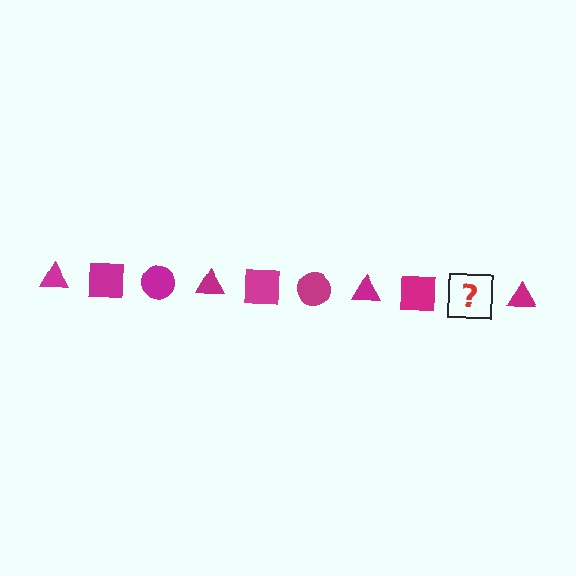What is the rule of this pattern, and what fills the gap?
The rule is that the pattern cycles through triangle, square, circle shapes in magenta. The gap should be filled with a magenta circle.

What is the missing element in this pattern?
The missing element is a magenta circle.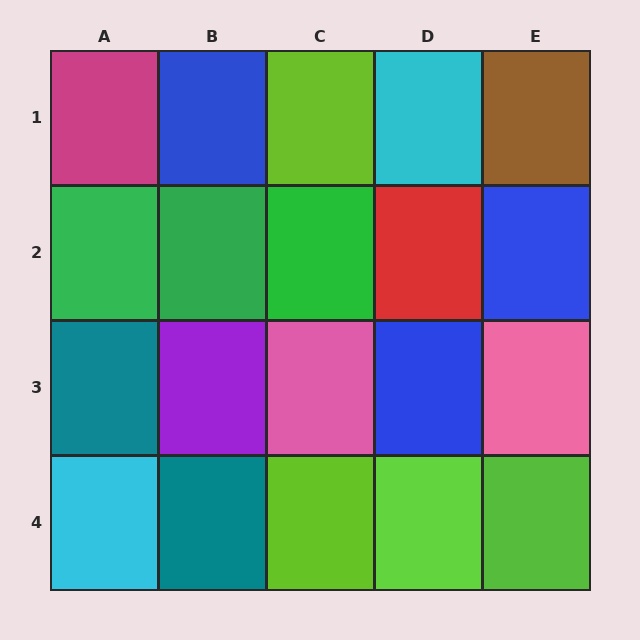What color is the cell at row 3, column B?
Purple.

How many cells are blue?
3 cells are blue.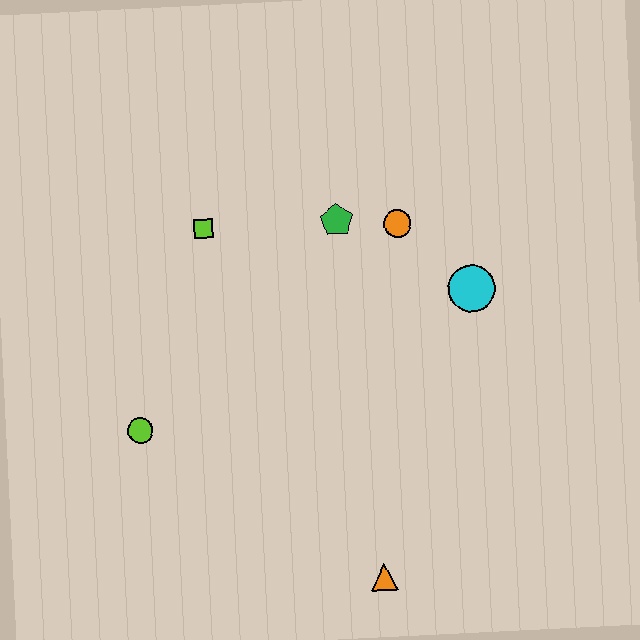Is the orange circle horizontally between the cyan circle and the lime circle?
Yes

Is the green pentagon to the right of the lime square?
Yes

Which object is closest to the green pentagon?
The orange circle is closest to the green pentagon.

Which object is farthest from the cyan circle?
The lime circle is farthest from the cyan circle.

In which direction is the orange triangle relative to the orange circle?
The orange triangle is below the orange circle.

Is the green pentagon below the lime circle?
No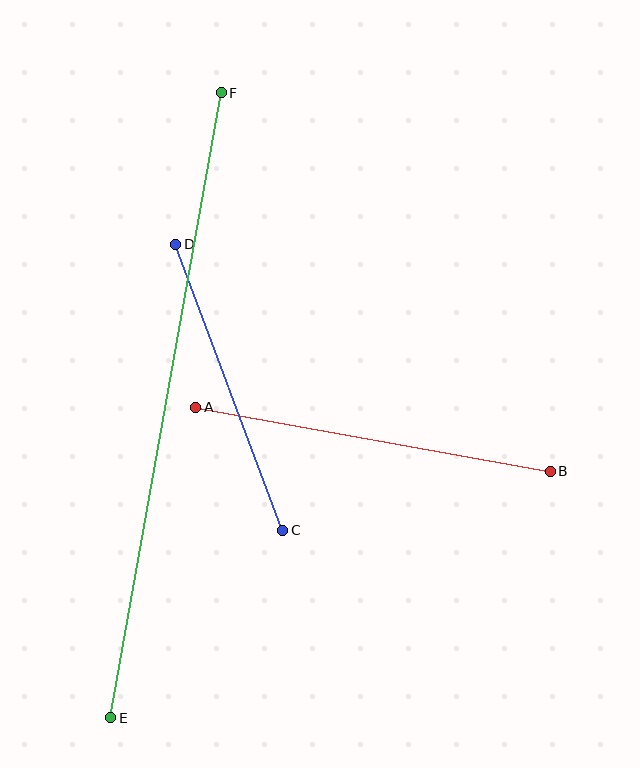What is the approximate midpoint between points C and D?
The midpoint is at approximately (229, 387) pixels.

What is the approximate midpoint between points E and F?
The midpoint is at approximately (166, 405) pixels.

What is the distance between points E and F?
The distance is approximately 634 pixels.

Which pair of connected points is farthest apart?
Points E and F are farthest apart.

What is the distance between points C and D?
The distance is approximately 306 pixels.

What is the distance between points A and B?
The distance is approximately 360 pixels.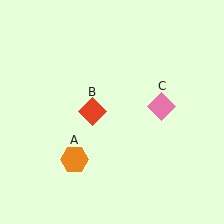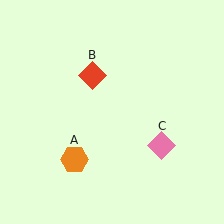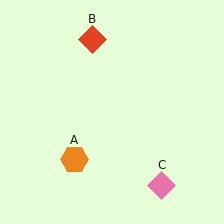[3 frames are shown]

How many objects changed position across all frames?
2 objects changed position: red diamond (object B), pink diamond (object C).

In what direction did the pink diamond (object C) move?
The pink diamond (object C) moved down.